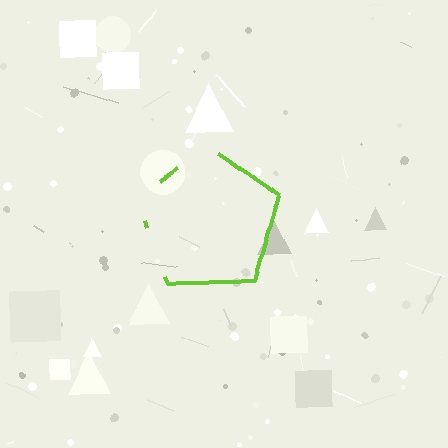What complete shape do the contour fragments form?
The contour fragments form a pentagon.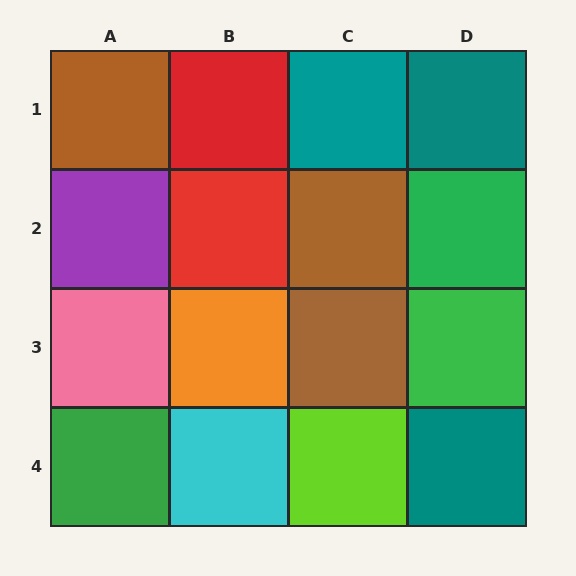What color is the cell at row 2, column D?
Green.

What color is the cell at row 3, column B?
Orange.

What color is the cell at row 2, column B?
Red.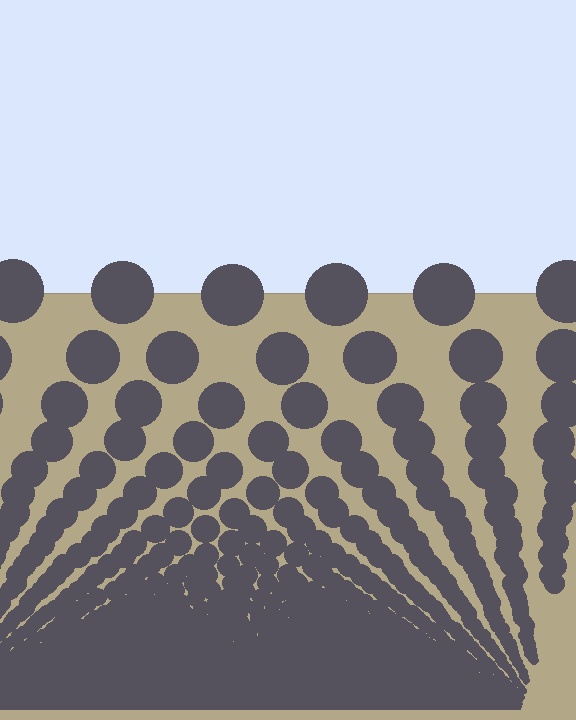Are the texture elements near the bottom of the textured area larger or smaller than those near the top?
Smaller. The gradient is inverted — elements near the bottom are smaller and denser.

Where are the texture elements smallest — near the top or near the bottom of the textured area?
Near the bottom.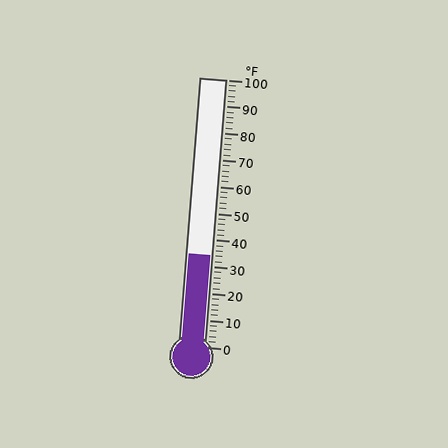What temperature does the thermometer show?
The thermometer shows approximately 34°F.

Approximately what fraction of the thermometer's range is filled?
The thermometer is filled to approximately 35% of its range.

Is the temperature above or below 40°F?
The temperature is below 40°F.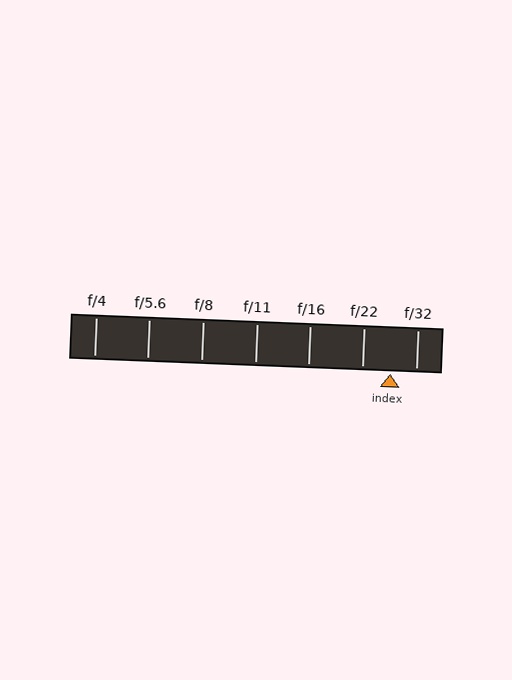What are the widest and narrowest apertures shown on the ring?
The widest aperture shown is f/4 and the narrowest is f/32.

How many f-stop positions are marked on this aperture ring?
There are 7 f-stop positions marked.